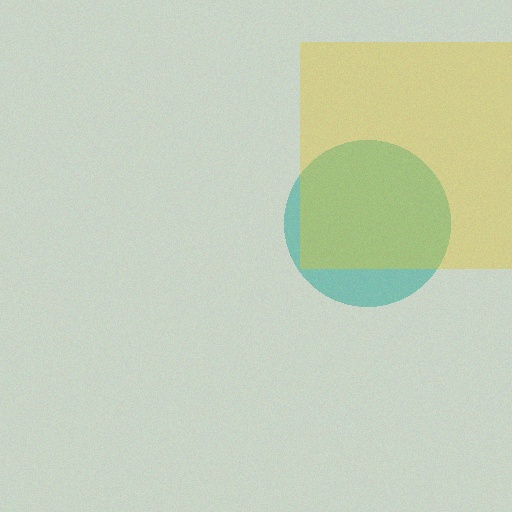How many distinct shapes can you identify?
There are 2 distinct shapes: a teal circle, a yellow square.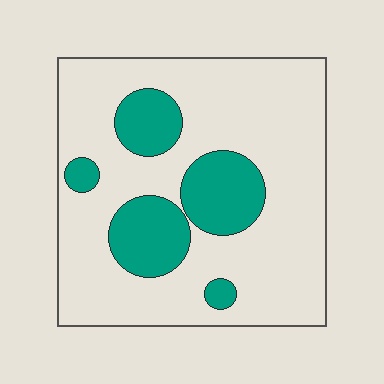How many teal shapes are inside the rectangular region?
5.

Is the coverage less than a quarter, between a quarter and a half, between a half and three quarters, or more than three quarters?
Less than a quarter.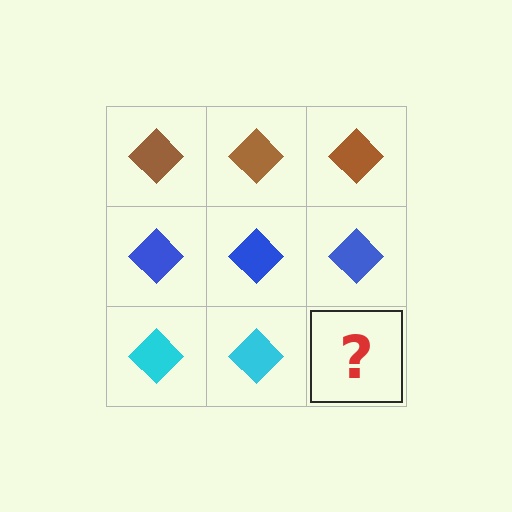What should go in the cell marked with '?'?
The missing cell should contain a cyan diamond.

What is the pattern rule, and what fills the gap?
The rule is that each row has a consistent color. The gap should be filled with a cyan diamond.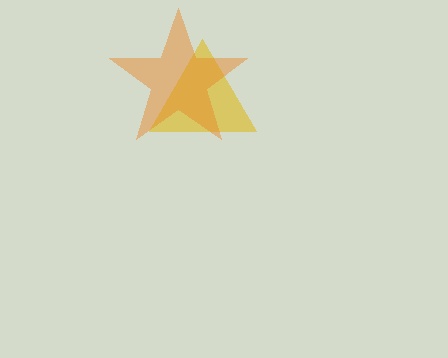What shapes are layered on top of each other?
The layered shapes are: a yellow triangle, an orange star.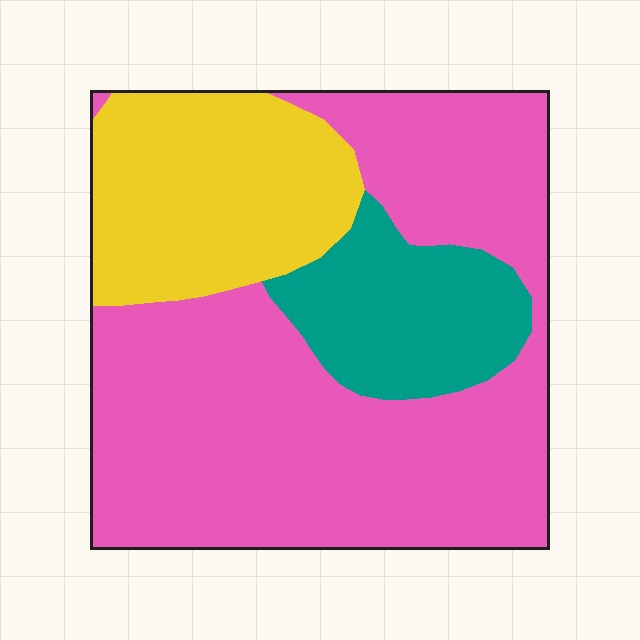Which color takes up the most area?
Pink, at roughly 60%.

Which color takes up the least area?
Teal, at roughly 15%.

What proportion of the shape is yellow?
Yellow covers about 25% of the shape.